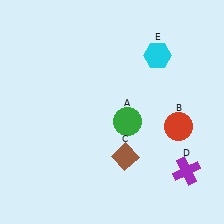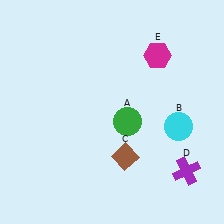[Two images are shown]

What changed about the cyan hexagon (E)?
In Image 1, E is cyan. In Image 2, it changed to magenta.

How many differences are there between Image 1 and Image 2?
There are 2 differences between the two images.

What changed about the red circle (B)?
In Image 1, B is red. In Image 2, it changed to cyan.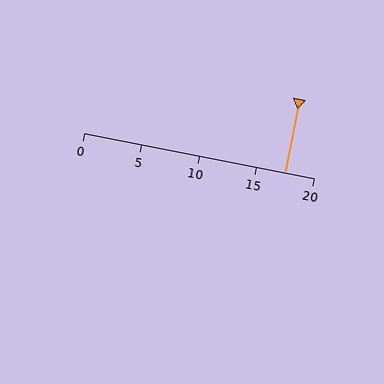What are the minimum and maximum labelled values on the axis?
The axis runs from 0 to 20.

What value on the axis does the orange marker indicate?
The marker indicates approximately 17.5.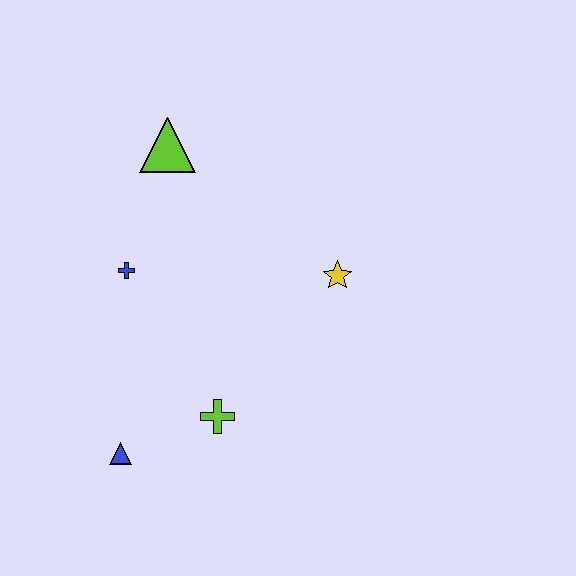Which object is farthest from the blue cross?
The yellow star is farthest from the blue cross.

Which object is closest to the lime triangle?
The blue cross is closest to the lime triangle.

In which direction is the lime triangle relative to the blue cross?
The lime triangle is above the blue cross.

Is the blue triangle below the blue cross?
Yes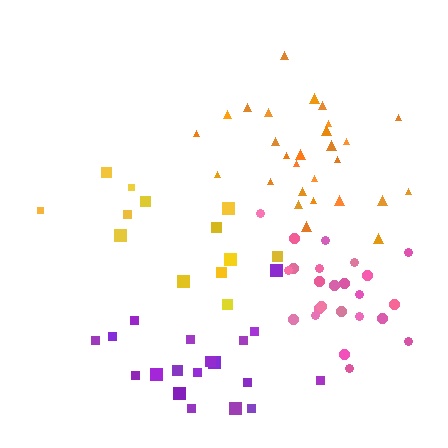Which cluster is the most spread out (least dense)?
Yellow.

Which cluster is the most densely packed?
Pink.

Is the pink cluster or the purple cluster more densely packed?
Pink.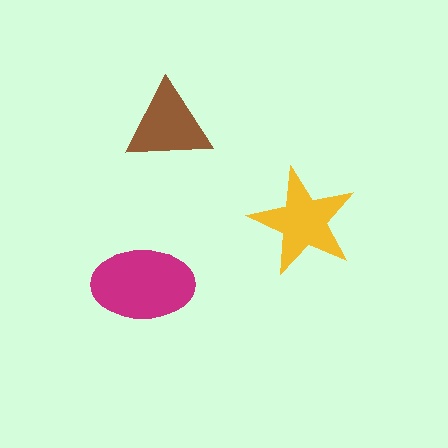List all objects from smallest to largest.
The brown triangle, the yellow star, the magenta ellipse.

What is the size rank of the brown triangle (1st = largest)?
3rd.